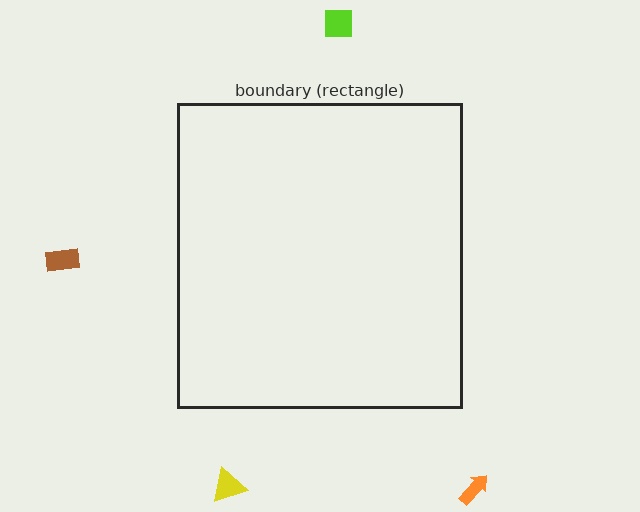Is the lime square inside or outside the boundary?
Outside.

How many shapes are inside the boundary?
0 inside, 4 outside.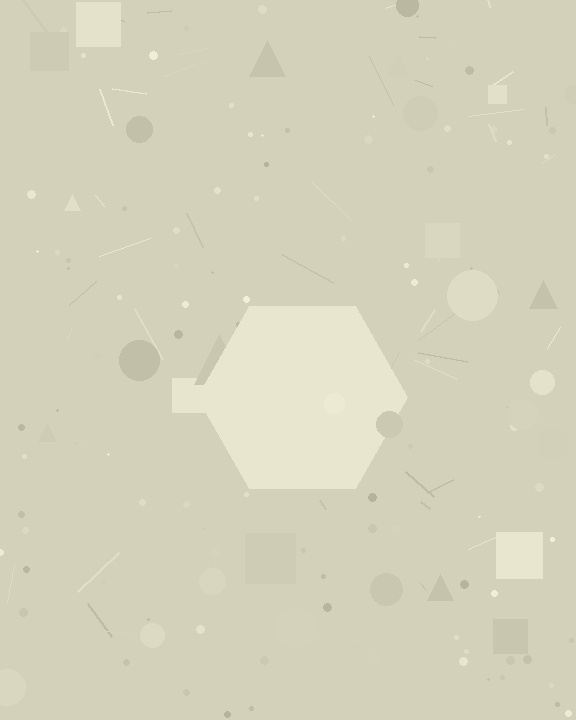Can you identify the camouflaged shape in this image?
The camouflaged shape is a hexagon.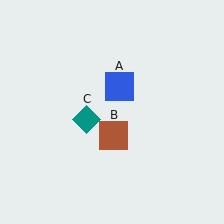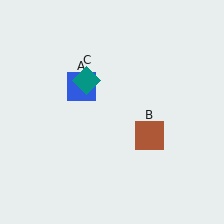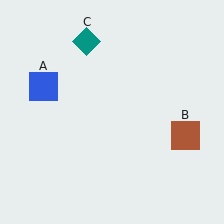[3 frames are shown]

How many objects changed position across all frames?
3 objects changed position: blue square (object A), brown square (object B), teal diamond (object C).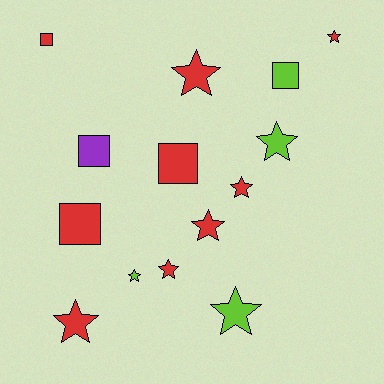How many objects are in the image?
There are 14 objects.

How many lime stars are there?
There are 3 lime stars.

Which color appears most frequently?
Red, with 9 objects.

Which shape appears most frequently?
Star, with 9 objects.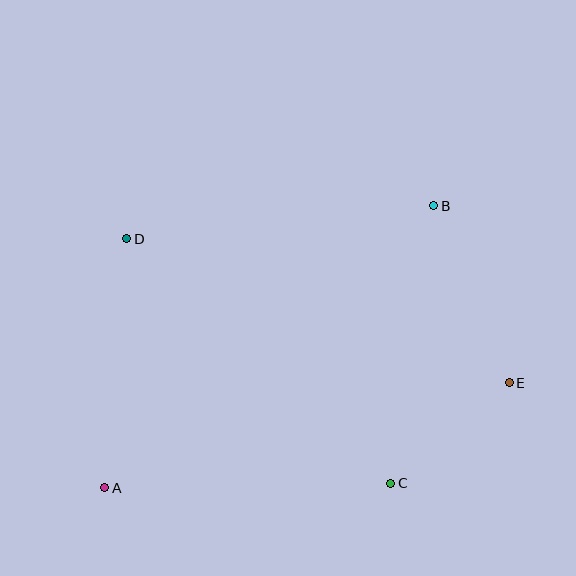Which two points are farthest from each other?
Points A and B are farthest from each other.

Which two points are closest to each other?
Points C and E are closest to each other.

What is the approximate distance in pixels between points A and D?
The distance between A and D is approximately 250 pixels.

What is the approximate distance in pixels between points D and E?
The distance between D and E is approximately 409 pixels.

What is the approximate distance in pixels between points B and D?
The distance between B and D is approximately 309 pixels.